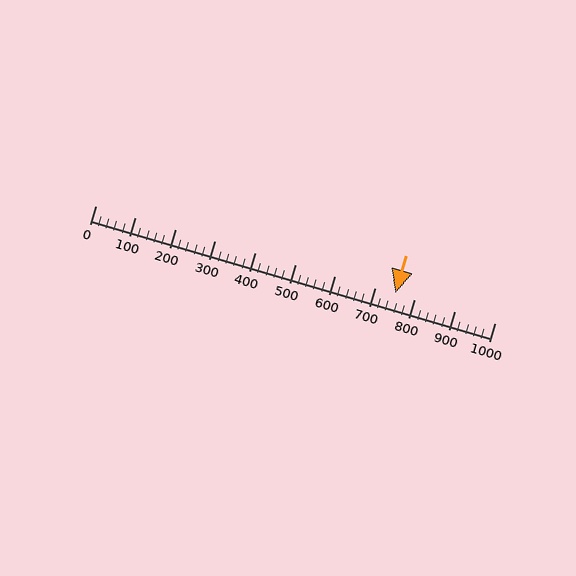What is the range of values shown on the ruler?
The ruler shows values from 0 to 1000.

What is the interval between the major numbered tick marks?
The major tick marks are spaced 100 units apart.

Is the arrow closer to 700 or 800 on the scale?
The arrow is closer to 800.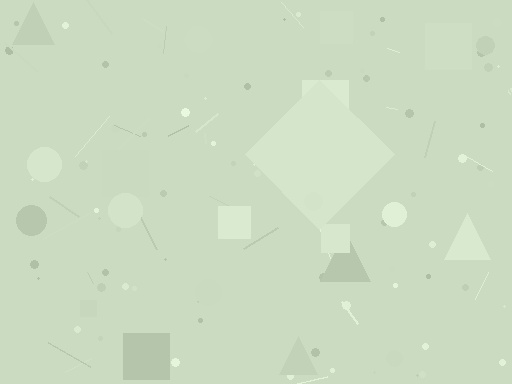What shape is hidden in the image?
A diamond is hidden in the image.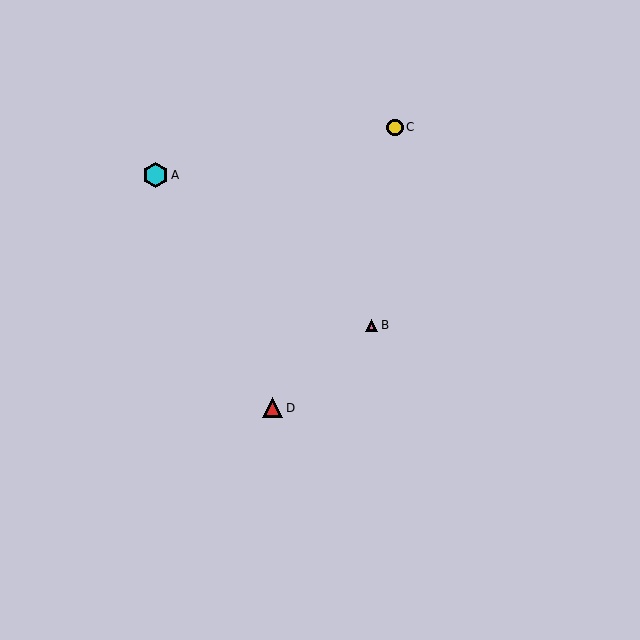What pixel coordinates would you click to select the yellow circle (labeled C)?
Click at (395, 127) to select the yellow circle C.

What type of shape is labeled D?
Shape D is a red triangle.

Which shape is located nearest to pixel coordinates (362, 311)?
The pink triangle (labeled B) at (372, 325) is nearest to that location.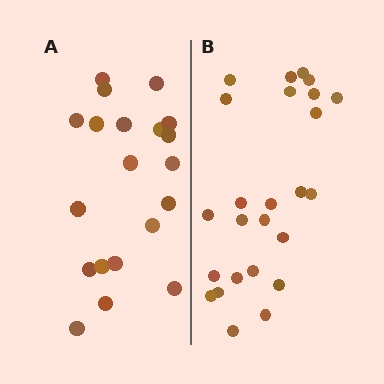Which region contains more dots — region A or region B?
Region B (the right region) has more dots.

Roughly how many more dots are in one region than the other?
Region B has about 5 more dots than region A.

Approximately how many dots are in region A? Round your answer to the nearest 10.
About 20 dots.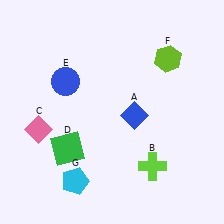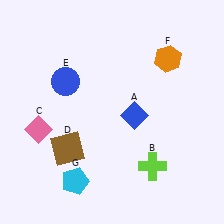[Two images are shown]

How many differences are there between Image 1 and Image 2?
There are 2 differences between the two images.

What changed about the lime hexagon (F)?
In Image 1, F is lime. In Image 2, it changed to orange.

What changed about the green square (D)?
In Image 1, D is green. In Image 2, it changed to brown.